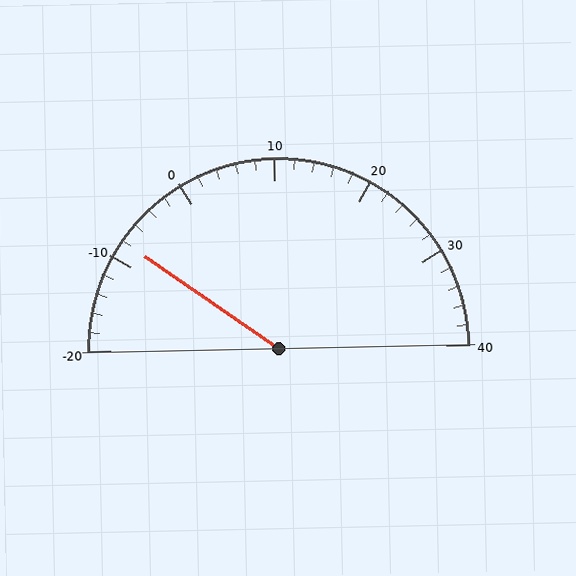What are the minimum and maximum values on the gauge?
The gauge ranges from -20 to 40.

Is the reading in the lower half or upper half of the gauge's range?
The reading is in the lower half of the range (-20 to 40).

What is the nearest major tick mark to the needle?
The nearest major tick mark is -10.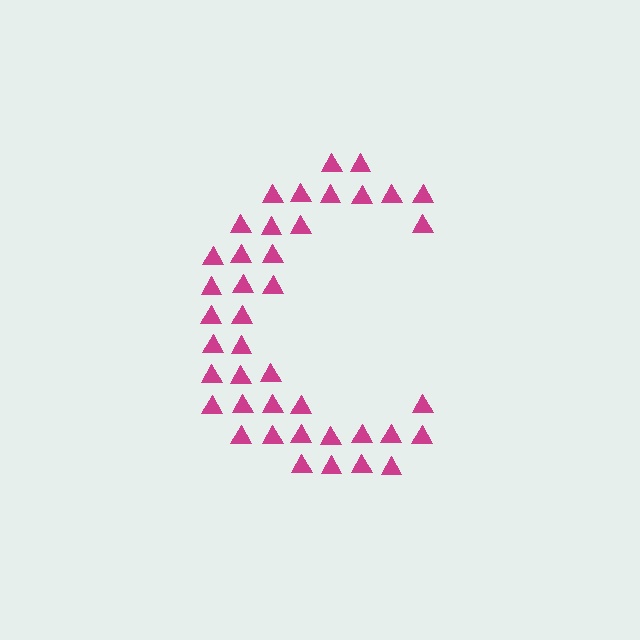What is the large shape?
The large shape is the letter C.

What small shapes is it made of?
It is made of small triangles.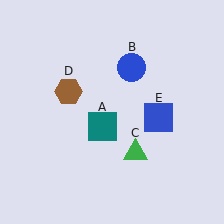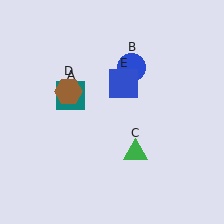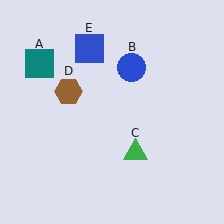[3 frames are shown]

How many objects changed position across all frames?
2 objects changed position: teal square (object A), blue square (object E).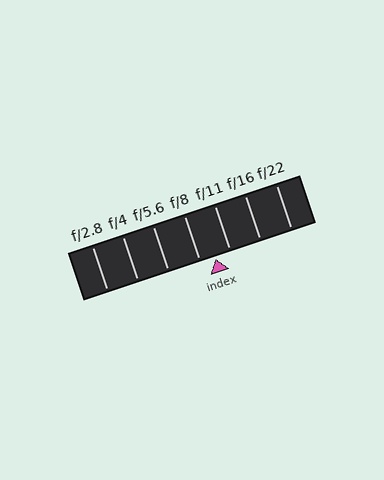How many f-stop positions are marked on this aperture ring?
There are 7 f-stop positions marked.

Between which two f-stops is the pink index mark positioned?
The index mark is between f/8 and f/11.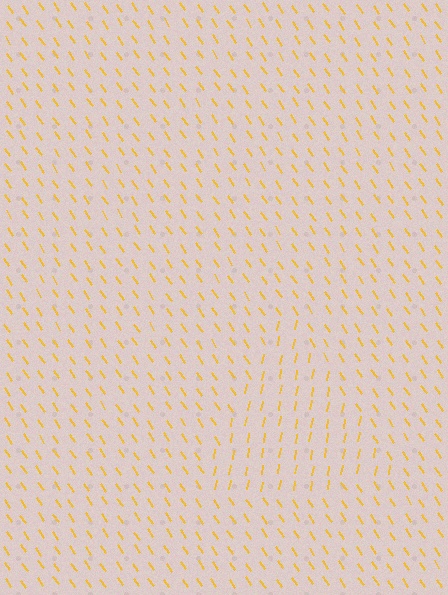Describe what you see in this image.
The image is filled with small yellow line segments. A triangle region in the image has lines oriented differently from the surrounding lines, creating a visible texture boundary.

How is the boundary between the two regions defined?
The boundary is defined purely by a change in line orientation (approximately 45 degrees difference). All lines are the same color and thickness.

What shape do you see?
I see a triangle.